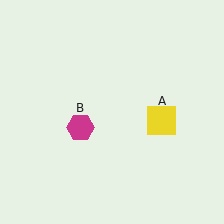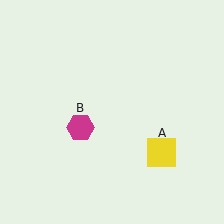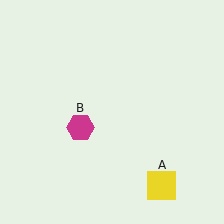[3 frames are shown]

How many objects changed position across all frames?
1 object changed position: yellow square (object A).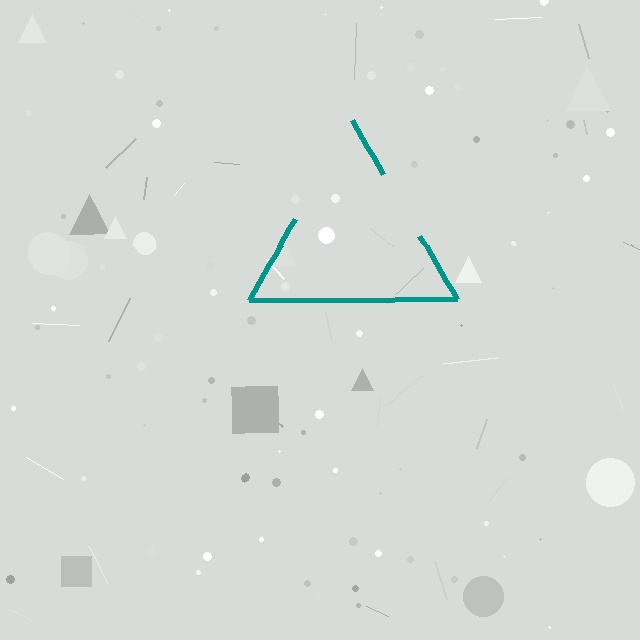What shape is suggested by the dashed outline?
The dashed outline suggests a triangle.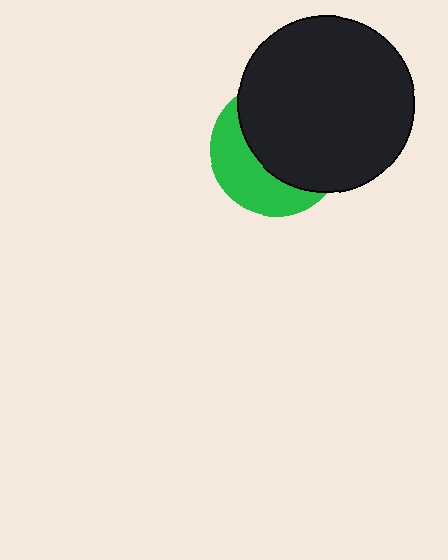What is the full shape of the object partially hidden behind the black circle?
The partially hidden object is a green circle.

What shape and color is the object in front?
The object in front is a black circle.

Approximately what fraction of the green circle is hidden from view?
Roughly 62% of the green circle is hidden behind the black circle.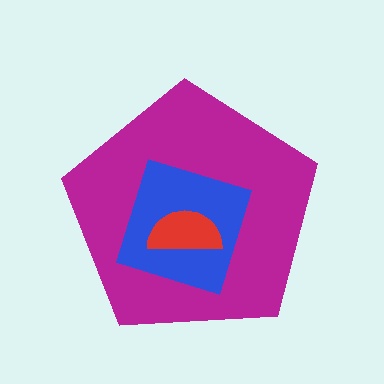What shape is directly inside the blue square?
The red semicircle.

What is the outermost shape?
The magenta pentagon.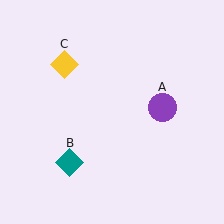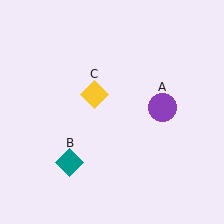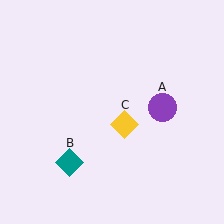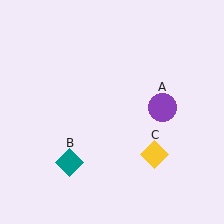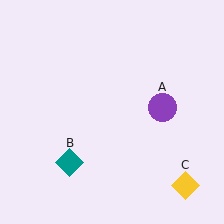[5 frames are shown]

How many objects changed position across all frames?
1 object changed position: yellow diamond (object C).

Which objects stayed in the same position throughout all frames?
Purple circle (object A) and teal diamond (object B) remained stationary.